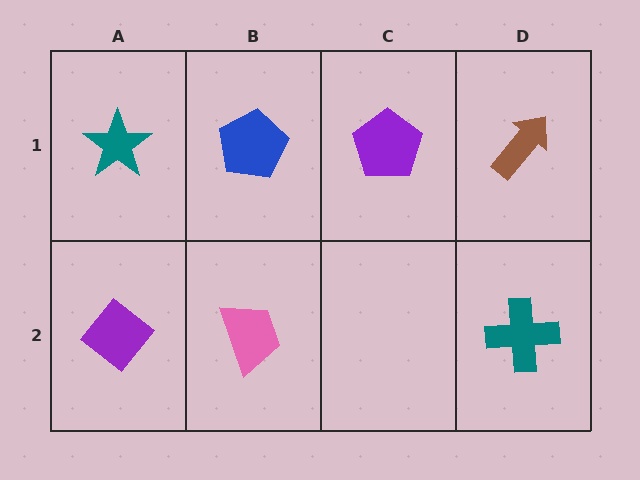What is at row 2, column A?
A purple diamond.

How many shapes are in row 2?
3 shapes.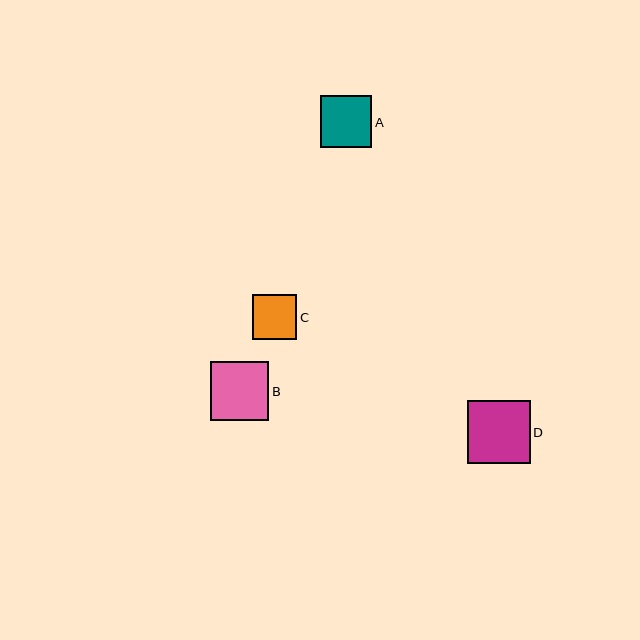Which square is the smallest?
Square C is the smallest with a size of approximately 44 pixels.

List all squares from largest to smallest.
From largest to smallest: D, B, A, C.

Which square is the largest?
Square D is the largest with a size of approximately 62 pixels.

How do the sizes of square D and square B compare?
Square D and square B are approximately the same size.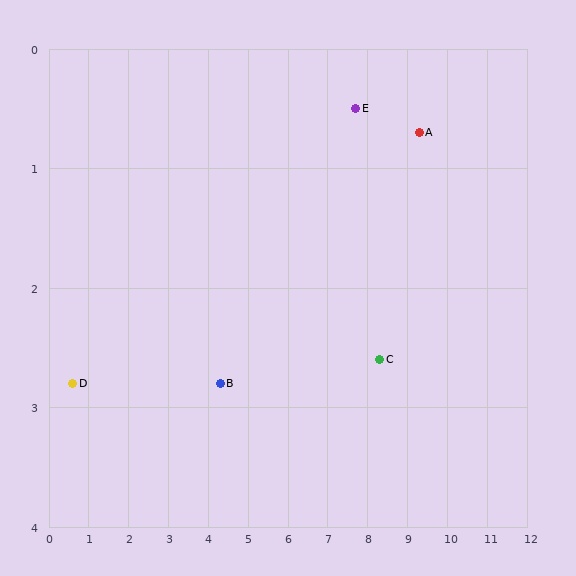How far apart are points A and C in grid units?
Points A and C are about 2.1 grid units apart.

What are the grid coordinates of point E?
Point E is at approximately (7.7, 0.5).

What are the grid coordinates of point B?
Point B is at approximately (4.3, 2.8).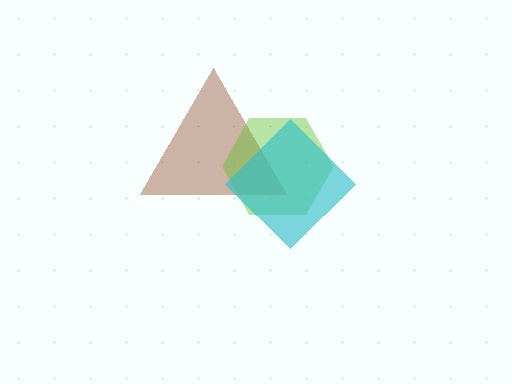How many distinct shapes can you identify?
There are 3 distinct shapes: a brown triangle, a lime hexagon, a cyan diamond.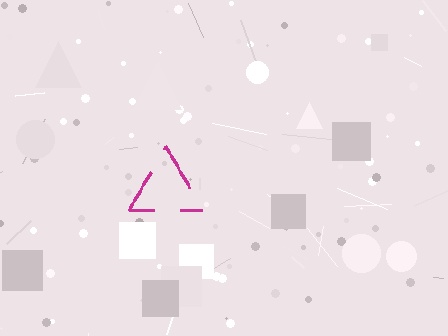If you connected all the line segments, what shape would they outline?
They would outline a triangle.